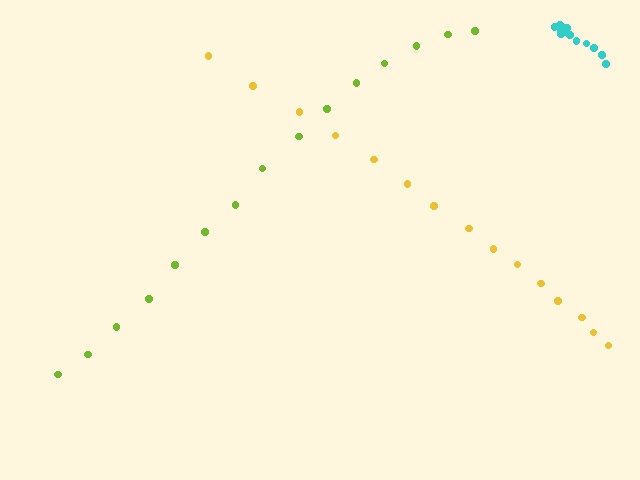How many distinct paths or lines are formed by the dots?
There are 3 distinct paths.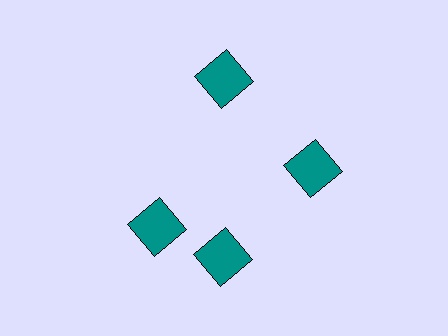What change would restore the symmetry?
The symmetry would be restored by rotating it back into even spacing with its neighbors so that all 4 squares sit at equal angles and equal distance from the center.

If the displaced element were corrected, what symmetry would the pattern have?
It would have 4-fold rotational symmetry — the pattern would map onto itself every 90 degrees.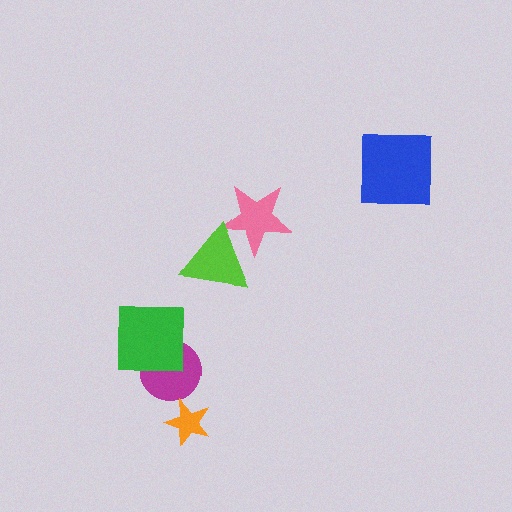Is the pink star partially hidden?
Yes, it is partially covered by another shape.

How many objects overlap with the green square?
1 object overlaps with the green square.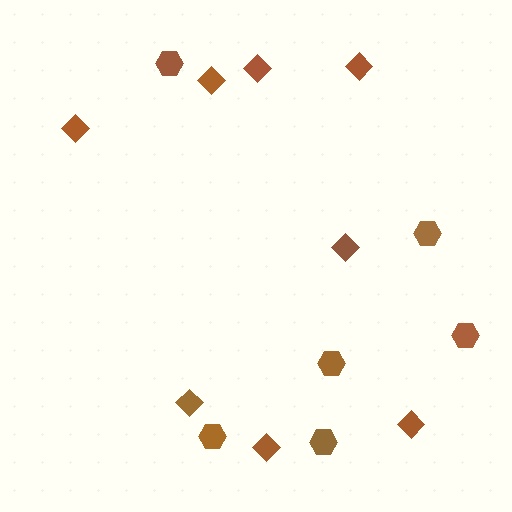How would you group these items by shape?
There are 2 groups: one group of hexagons (6) and one group of diamonds (8).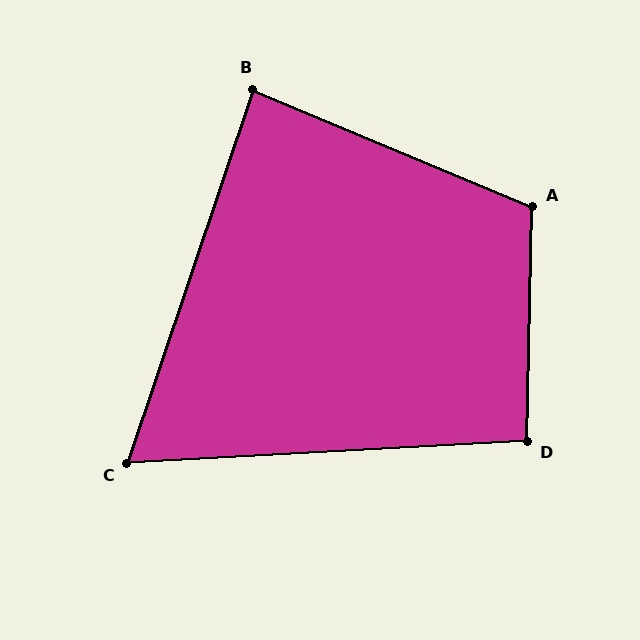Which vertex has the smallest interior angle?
C, at approximately 68 degrees.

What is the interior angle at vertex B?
Approximately 86 degrees (approximately right).